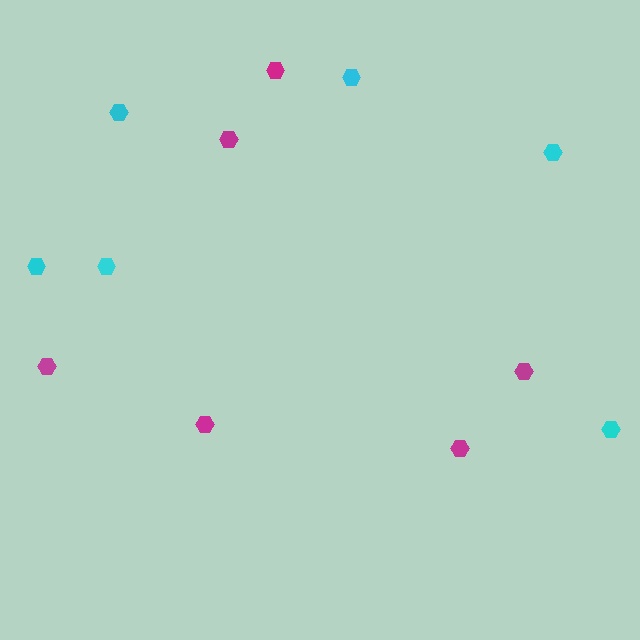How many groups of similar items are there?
There are 2 groups: one group of magenta hexagons (6) and one group of cyan hexagons (6).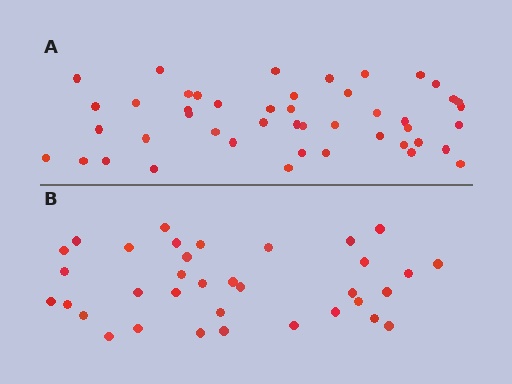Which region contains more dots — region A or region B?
Region A (the top region) has more dots.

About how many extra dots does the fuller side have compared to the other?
Region A has roughly 12 or so more dots than region B.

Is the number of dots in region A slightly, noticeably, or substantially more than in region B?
Region A has noticeably more, but not dramatically so. The ratio is roughly 1.3 to 1.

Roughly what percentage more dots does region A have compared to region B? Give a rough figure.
About 30% more.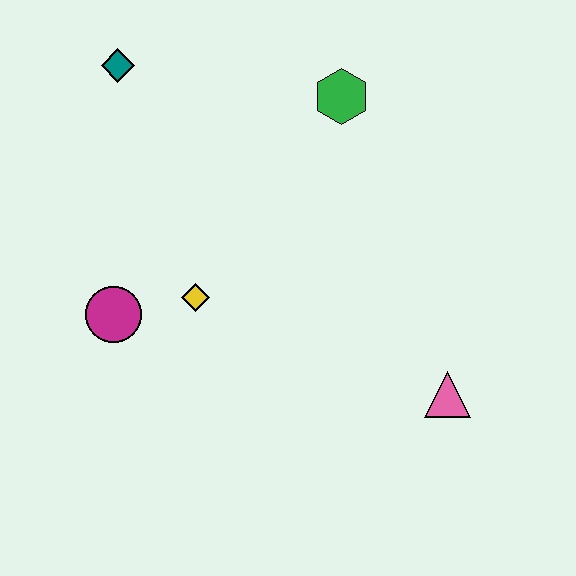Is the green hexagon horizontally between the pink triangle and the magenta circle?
Yes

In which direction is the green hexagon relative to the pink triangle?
The green hexagon is above the pink triangle.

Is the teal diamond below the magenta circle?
No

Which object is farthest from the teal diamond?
The pink triangle is farthest from the teal diamond.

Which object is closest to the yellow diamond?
The magenta circle is closest to the yellow diamond.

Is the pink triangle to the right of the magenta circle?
Yes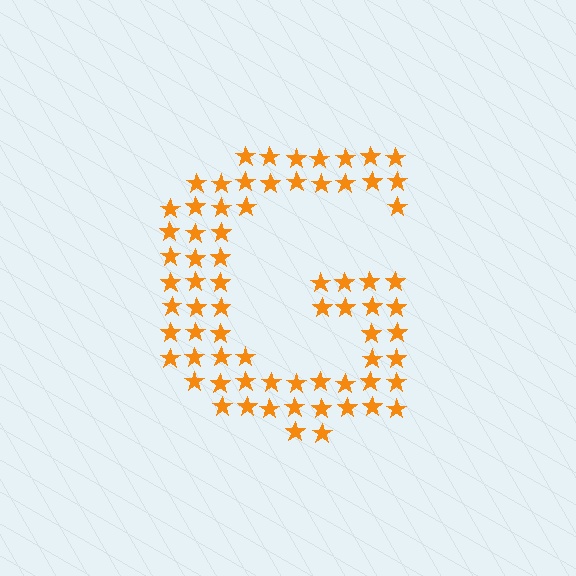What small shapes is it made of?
It is made of small stars.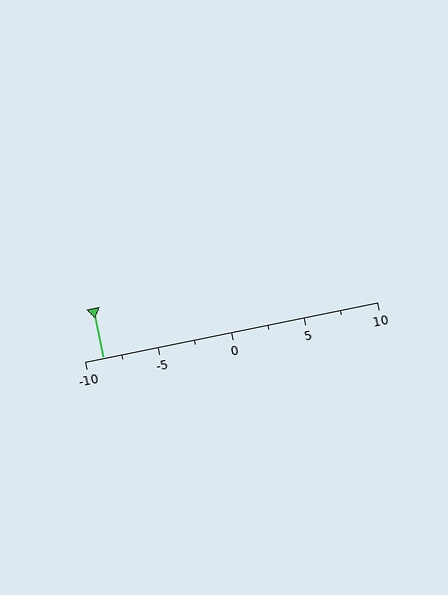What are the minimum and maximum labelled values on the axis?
The axis runs from -10 to 10.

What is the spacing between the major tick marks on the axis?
The major ticks are spaced 5 apart.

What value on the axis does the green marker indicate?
The marker indicates approximately -8.8.